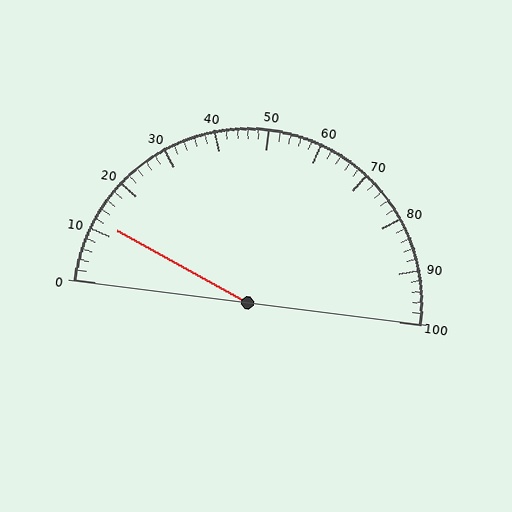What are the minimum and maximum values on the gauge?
The gauge ranges from 0 to 100.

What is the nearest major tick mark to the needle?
The nearest major tick mark is 10.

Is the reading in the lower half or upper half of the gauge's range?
The reading is in the lower half of the range (0 to 100).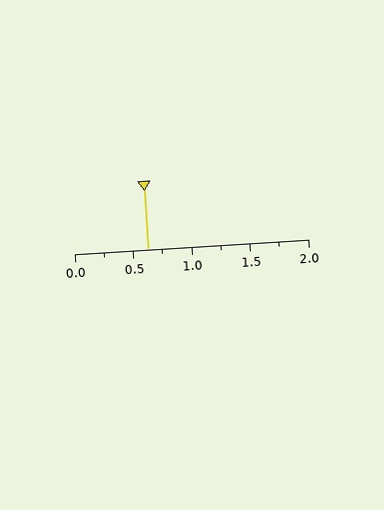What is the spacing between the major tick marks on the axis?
The major ticks are spaced 0.5 apart.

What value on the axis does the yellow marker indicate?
The marker indicates approximately 0.62.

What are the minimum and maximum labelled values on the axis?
The axis runs from 0.0 to 2.0.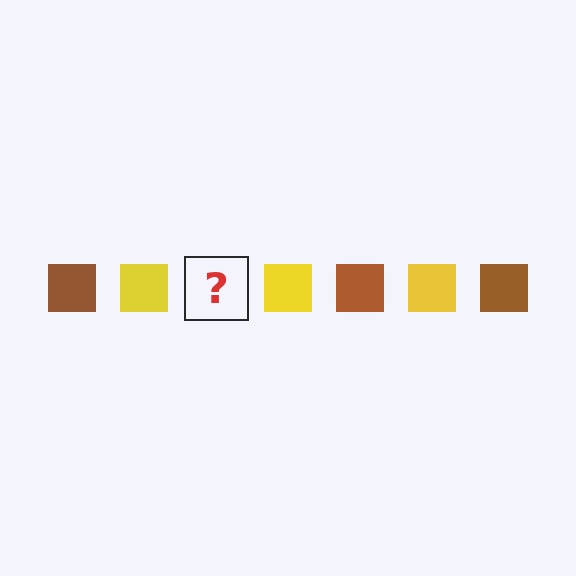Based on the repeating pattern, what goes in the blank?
The blank should be a brown square.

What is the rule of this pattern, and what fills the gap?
The rule is that the pattern cycles through brown, yellow squares. The gap should be filled with a brown square.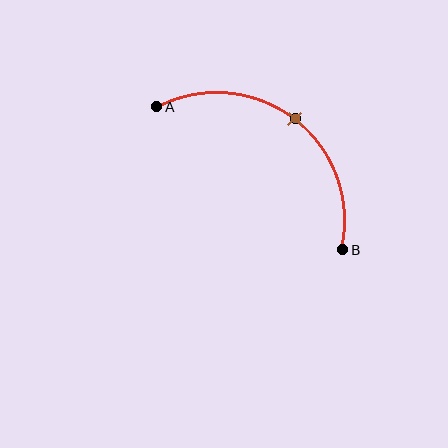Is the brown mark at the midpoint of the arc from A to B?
Yes. The brown mark lies on the arc at equal arc-length from both A and B — it is the arc midpoint.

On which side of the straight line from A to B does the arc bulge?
The arc bulges above and to the right of the straight line connecting A and B.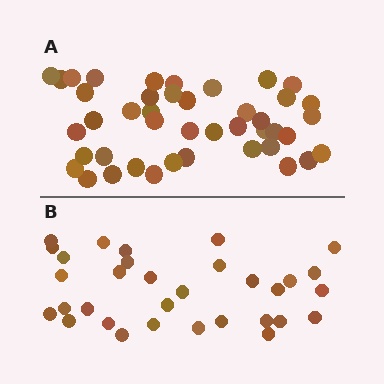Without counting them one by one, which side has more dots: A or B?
Region A (the top region) has more dots.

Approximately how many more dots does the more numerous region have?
Region A has roughly 12 or so more dots than region B.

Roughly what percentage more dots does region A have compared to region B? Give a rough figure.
About 35% more.